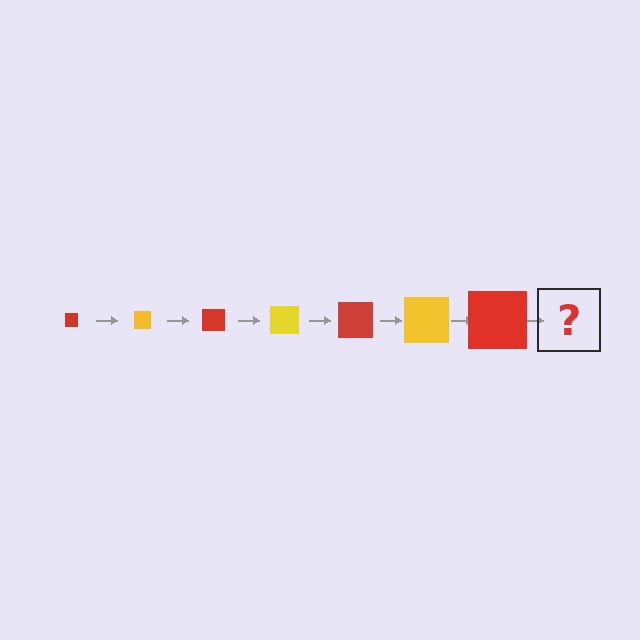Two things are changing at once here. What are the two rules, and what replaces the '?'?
The two rules are that the square grows larger each step and the color cycles through red and yellow. The '?' should be a yellow square, larger than the previous one.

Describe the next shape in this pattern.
It should be a yellow square, larger than the previous one.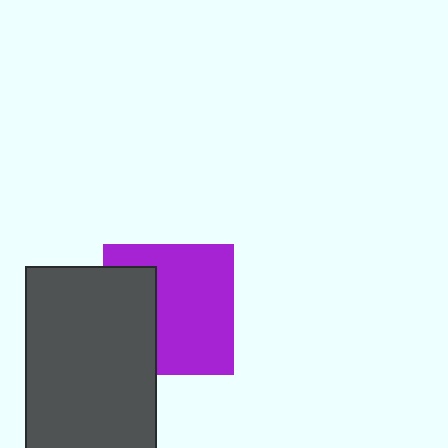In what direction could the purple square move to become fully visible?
The purple square could move right. That would shift it out from behind the dark gray rectangle entirely.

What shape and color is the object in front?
The object in front is a dark gray rectangle.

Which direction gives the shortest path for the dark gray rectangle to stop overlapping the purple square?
Moving left gives the shortest separation.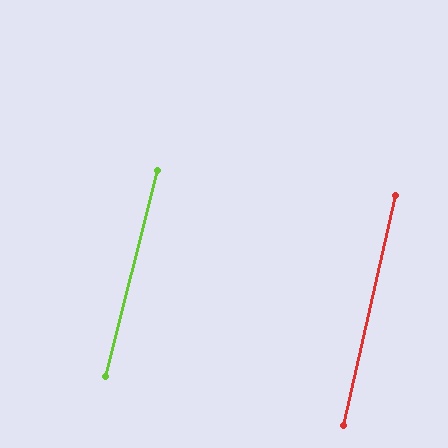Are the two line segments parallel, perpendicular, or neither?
Parallel — their directions differ by only 1.6°.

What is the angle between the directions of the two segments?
Approximately 2 degrees.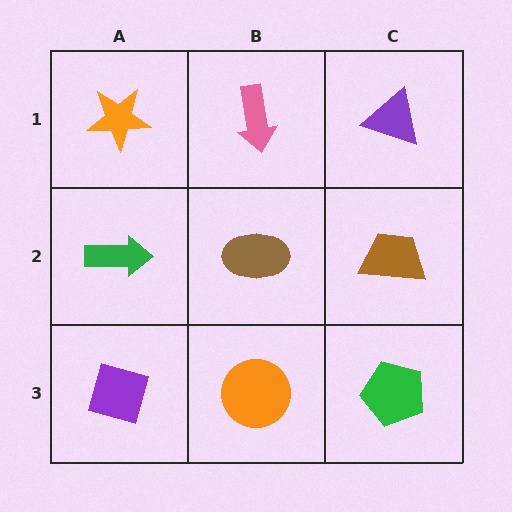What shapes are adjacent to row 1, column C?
A brown trapezoid (row 2, column C), a pink arrow (row 1, column B).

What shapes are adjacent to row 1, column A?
A green arrow (row 2, column A), a pink arrow (row 1, column B).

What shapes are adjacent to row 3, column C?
A brown trapezoid (row 2, column C), an orange circle (row 3, column B).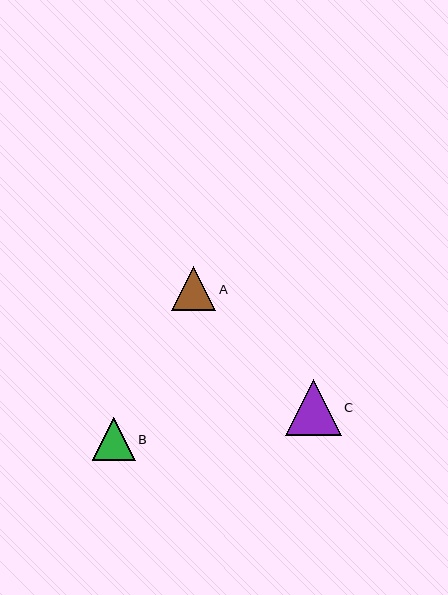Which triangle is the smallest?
Triangle B is the smallest with a size of approximately 43 pixels.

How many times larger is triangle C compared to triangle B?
Triangle C is approximately 1.3 times the size of triangle B.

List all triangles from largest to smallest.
From largest to smallest: C, A, B.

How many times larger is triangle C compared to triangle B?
Triangle C is approximately 1.3 times the size of triangle B.